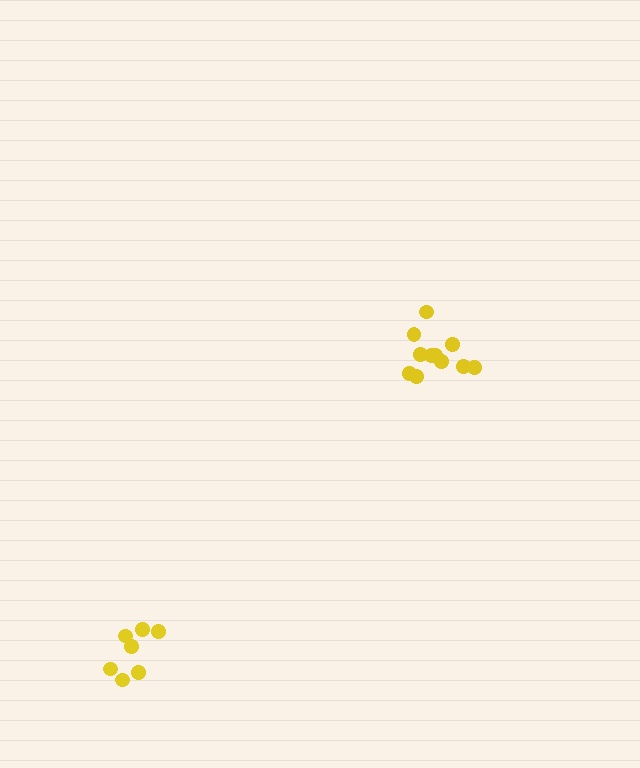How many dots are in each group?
Group 1: 11 dots, Group 2: 7 dots (18 total).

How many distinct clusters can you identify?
There are 2 distinct clusters.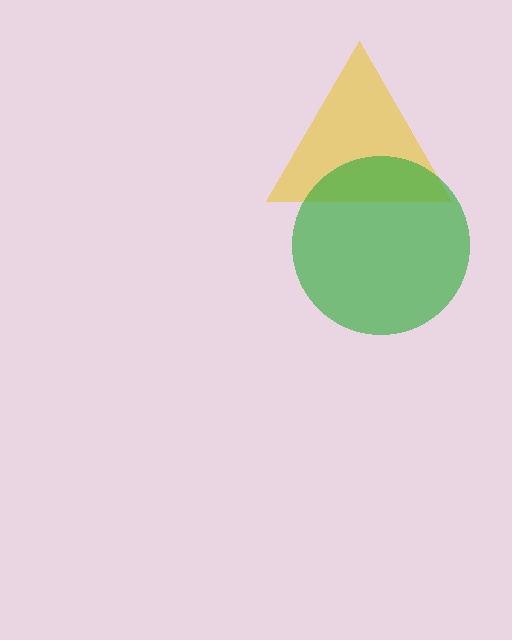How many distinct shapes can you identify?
There are 2 distinct shapes: a yellow triangle, a green circle.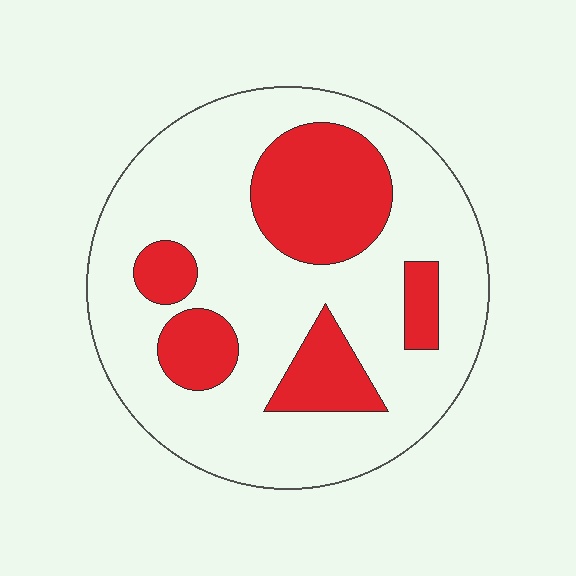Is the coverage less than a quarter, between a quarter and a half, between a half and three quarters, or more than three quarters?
Between a quarter and a half.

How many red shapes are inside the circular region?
5.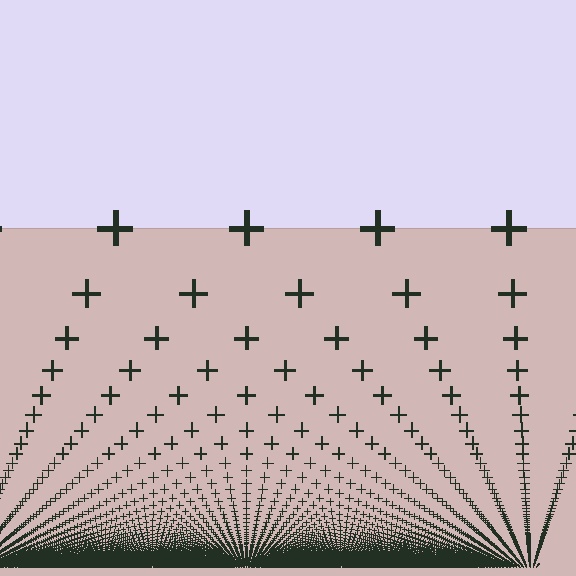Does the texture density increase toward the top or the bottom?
Density increases toward the bottom.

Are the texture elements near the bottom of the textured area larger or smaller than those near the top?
Smaller. The gradient is inverted — elements near the bottom are smaller and denser.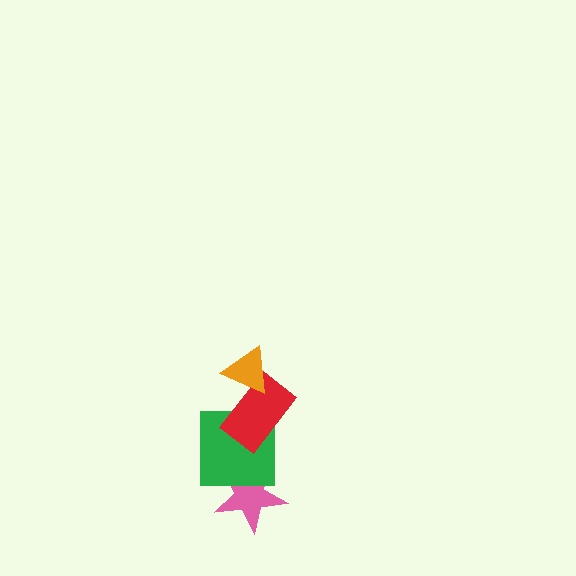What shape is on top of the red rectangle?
The orange triangle is on top of the red rectangle.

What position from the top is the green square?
The green square is 3rd from the top.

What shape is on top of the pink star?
The green square is on top of the pink star.